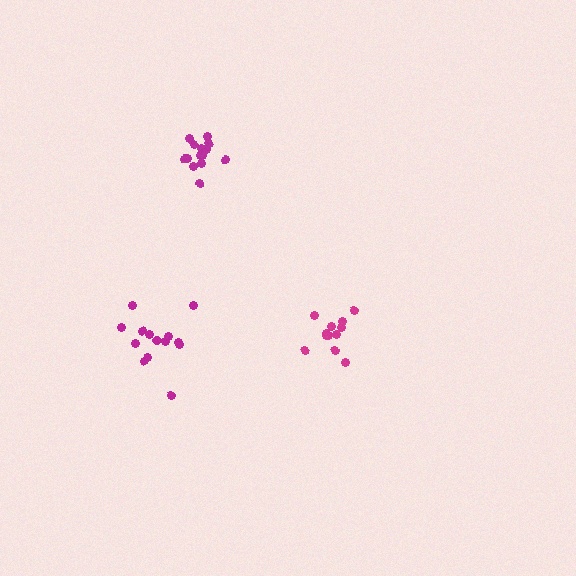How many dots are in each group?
Group 1: 15 dots, Group 2: 12 dots, Group 3: 14 dots (41 total).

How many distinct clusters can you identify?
There are 3 distinct clusters.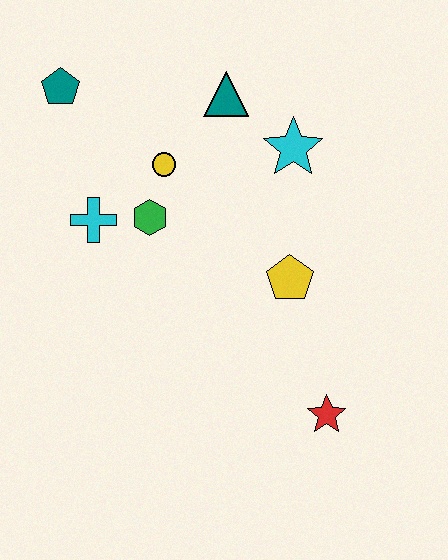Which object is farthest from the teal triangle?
The red star is farthest from the teal triangle.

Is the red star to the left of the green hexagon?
No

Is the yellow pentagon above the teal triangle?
No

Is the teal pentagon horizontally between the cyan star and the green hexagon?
No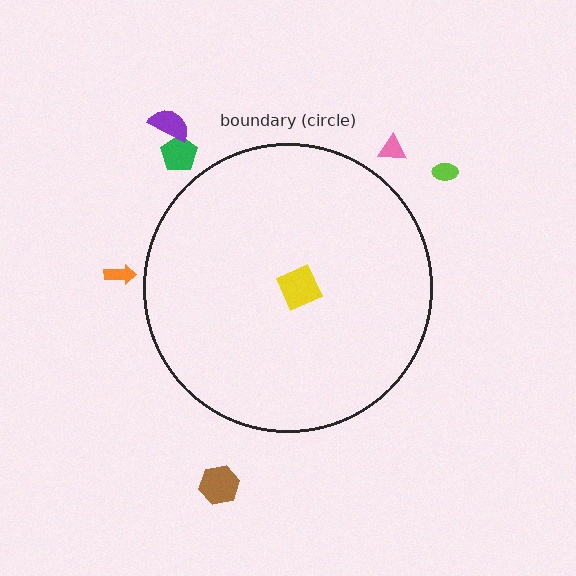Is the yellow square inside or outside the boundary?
Inside.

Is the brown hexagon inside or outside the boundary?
Outside.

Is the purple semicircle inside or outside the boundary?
Outside.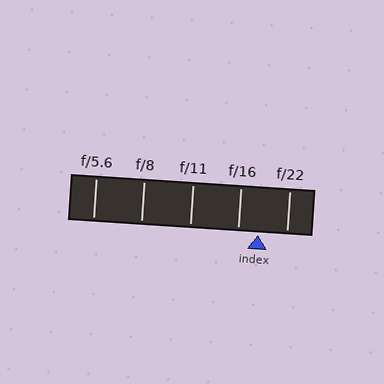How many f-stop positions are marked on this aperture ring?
There are 5 f-stop positions marked.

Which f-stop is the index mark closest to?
The index mark is closest to f/16.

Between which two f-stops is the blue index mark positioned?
The index mark is between f/16 and f/22.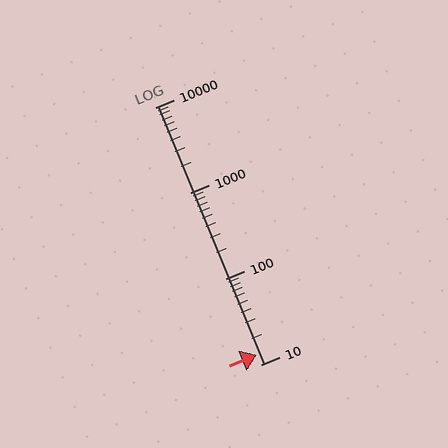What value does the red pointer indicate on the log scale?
The pointer indicates approximately 13.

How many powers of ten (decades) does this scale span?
The scale spans 3 decades, from 10 to 10000.